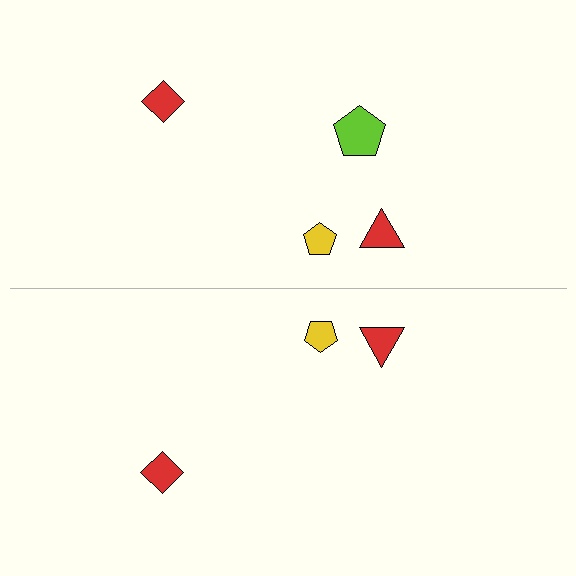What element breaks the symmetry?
A lime pentagon is missing from the bottom side.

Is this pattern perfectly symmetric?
No, the pattern is not perfectly symmetric. A lime pentagon is missing from the bottom side.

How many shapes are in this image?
There are 7 shapes in this image.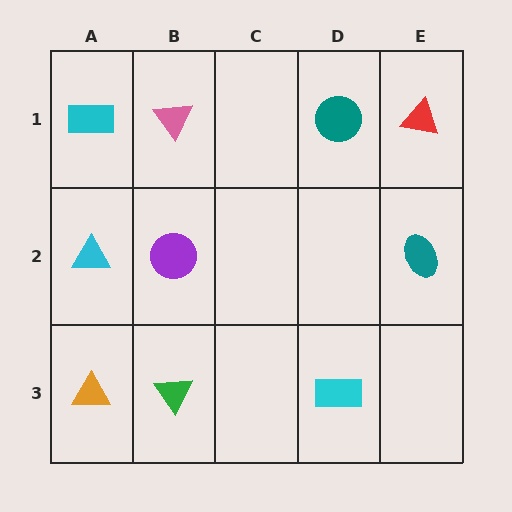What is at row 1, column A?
A cyan rectangle.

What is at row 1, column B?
A pink triangle.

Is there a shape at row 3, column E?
No, that cell is empty.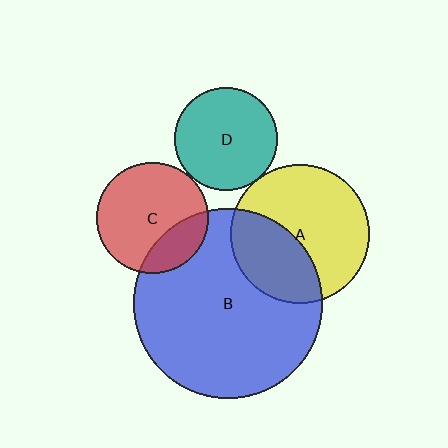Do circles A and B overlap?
Yes.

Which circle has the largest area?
Circle B (blue).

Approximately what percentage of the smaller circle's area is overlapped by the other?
Approximately 40%.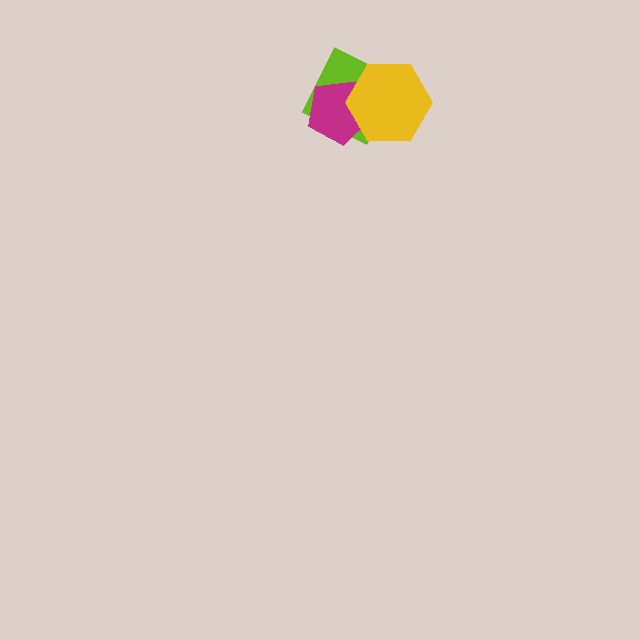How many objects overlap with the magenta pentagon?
2 objects overlap with the magenta pentagon.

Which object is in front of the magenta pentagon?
The yellow hexagon is in front of the magenta pentagon.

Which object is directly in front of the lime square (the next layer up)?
The magenta pentagon is directly in front of the lime square.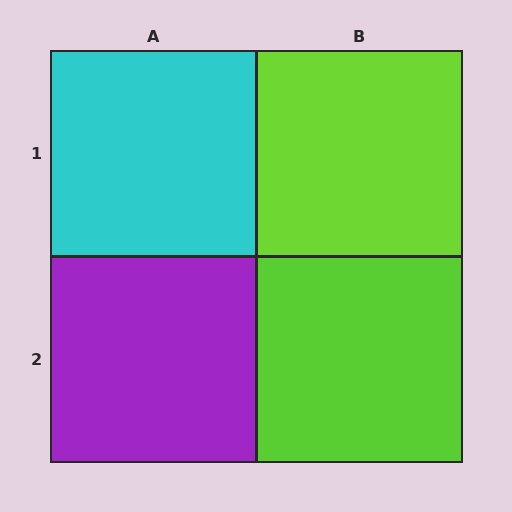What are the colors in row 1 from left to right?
Cyan, lime.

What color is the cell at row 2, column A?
Purple.